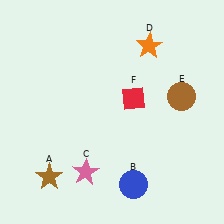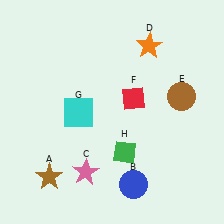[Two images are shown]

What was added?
A cyan square (G), a green diamond (H) were added in Image 2.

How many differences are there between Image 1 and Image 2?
There are 2 differences between the two images.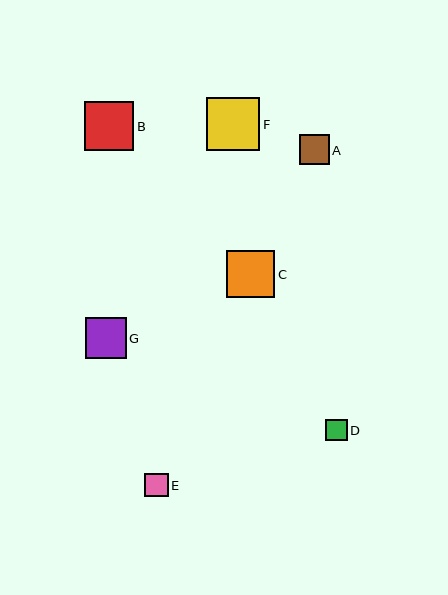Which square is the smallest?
Square D is the smallest with a size of approximately 22 pixels.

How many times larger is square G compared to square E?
Square G is approximately 1.7 times the size of square E.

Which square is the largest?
Square F is the largest with a size of approximately 53 pixels.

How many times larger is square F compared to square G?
Square F is approximately 1.3 times the size of square G.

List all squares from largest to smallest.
From largest to smallest: F, B, C, G, A, E, D.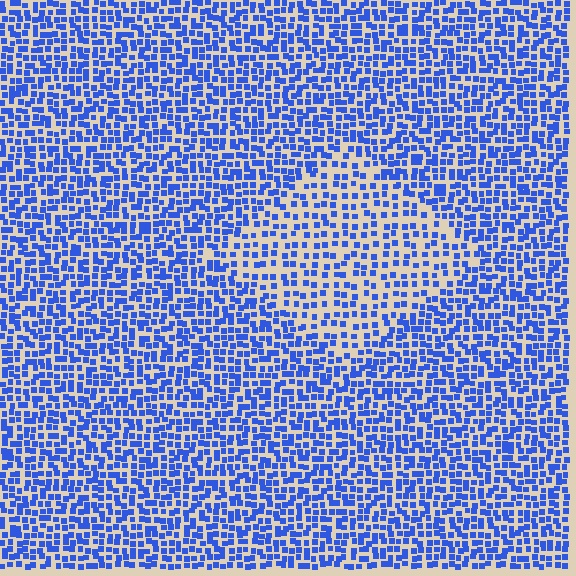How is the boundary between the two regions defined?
The boundary is defined by a change in element density (approximately 1.7x ratio). All elements are the same color, size, and shape.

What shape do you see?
I see a diamond.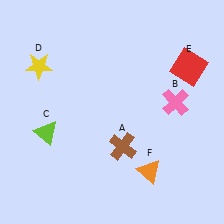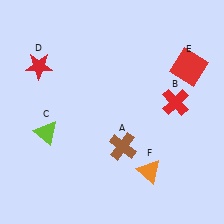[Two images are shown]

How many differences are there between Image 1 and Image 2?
There are 2 differences between the two images.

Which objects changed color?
B changed from pink to red. D changed from yellow to red.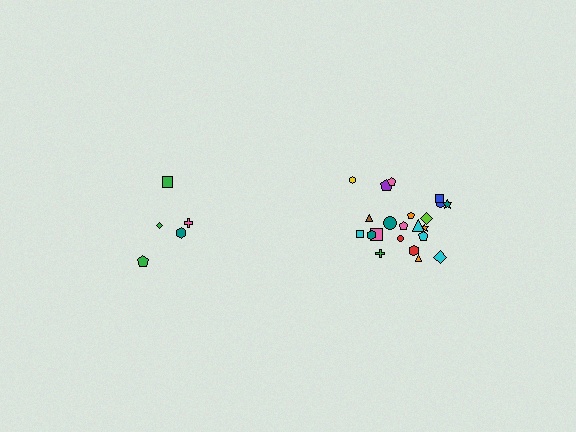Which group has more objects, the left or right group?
The right group.